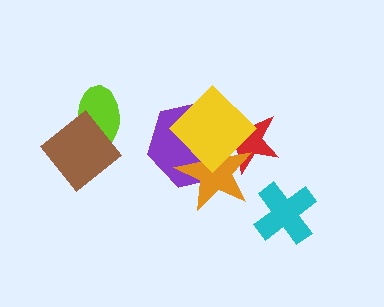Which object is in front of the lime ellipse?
The brown diamond is in front of the lime ellipse.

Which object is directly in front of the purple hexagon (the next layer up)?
The red star is directly in front of the purple hexagon.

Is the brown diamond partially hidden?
No, no other shape covers it.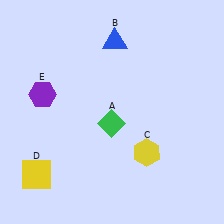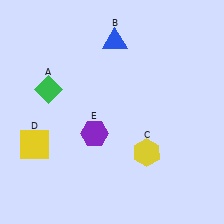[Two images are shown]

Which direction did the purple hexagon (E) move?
The purple hexagon (E) moved right.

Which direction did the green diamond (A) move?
The green diamond (A) moved left.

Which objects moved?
The objects that moved are: the green diamond (A), the yellow square (D), the purple hexagon (E).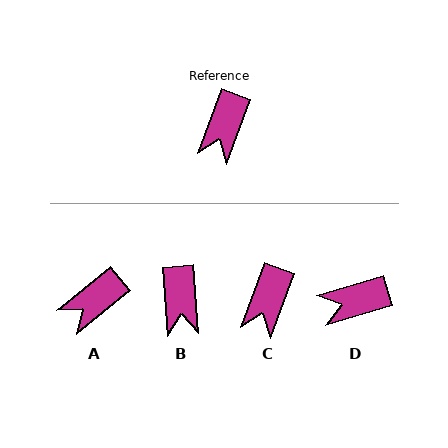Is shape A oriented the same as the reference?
No, it is off by about 30 degrees.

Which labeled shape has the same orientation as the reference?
C.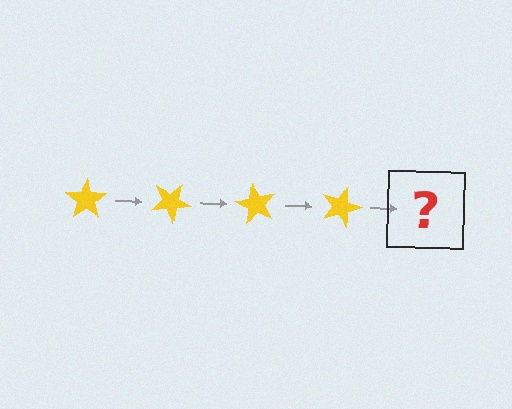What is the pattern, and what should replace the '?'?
The pattern is that the star rotates 30 degrees each step. The '?' should be a yellow star rotated 120 degrees.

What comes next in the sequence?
The next element should be a yellow star rotated 120 degrees.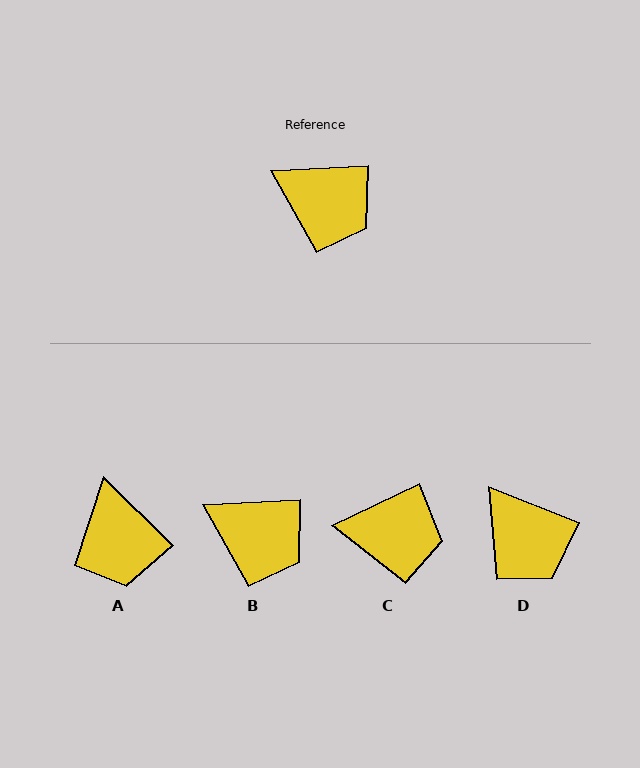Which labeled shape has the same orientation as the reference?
B.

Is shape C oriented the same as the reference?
No, it is off by about 23 degrees.